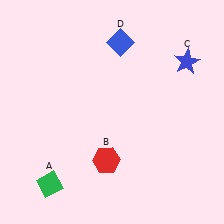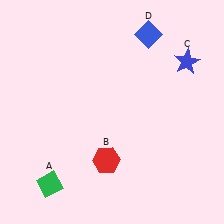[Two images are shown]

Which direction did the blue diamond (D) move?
The blue diamond (D) moved right.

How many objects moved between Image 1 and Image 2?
1 object moved between the two images.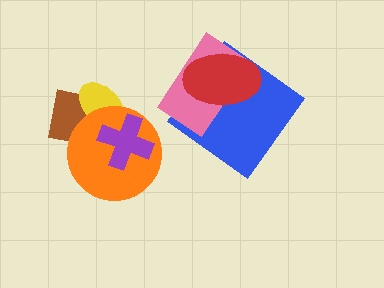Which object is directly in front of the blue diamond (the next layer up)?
The pink rectangle is directly in front of the blue diamond.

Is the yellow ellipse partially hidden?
Yes, it is partially covered by another shape.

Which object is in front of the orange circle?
The purple cross is in front of the orange circle.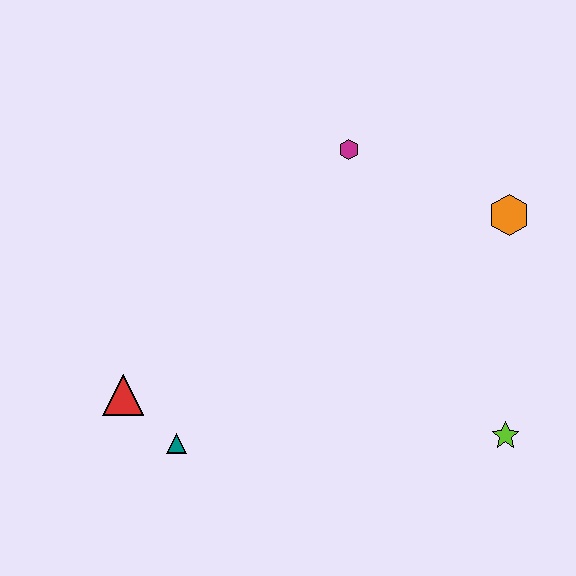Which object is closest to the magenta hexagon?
The orange hexagon is closest to the magenta hexagon.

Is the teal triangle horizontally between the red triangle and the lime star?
Yes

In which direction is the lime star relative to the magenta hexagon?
The lime star is below the magenta hexagon.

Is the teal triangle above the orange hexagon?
No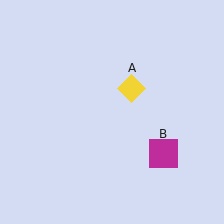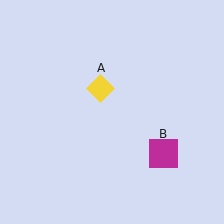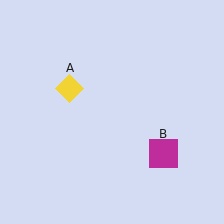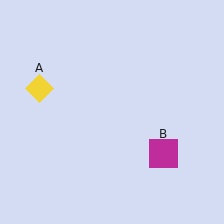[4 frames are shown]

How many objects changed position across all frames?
1 object changed position: yellow diamond (object A).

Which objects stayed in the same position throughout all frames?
Magenta square (object B) remained stationary.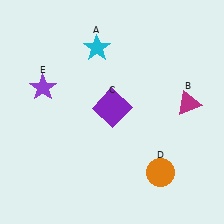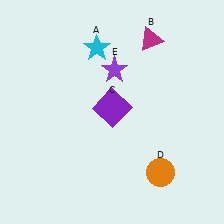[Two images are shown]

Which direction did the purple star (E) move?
The purple star (E) moved right.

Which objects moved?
The objects that moved are: the magenta triangle (B), the purple star (E).